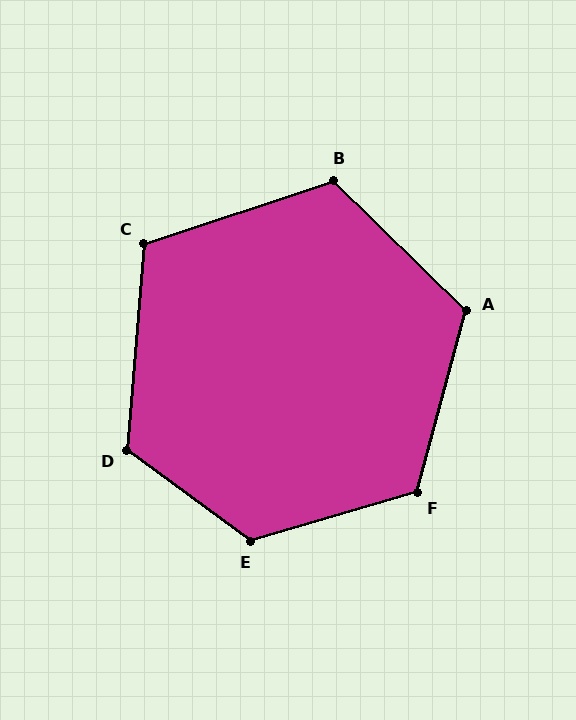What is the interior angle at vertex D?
Approximately 121 degrees (obtuse).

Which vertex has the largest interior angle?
E, at approximately 128 degrees.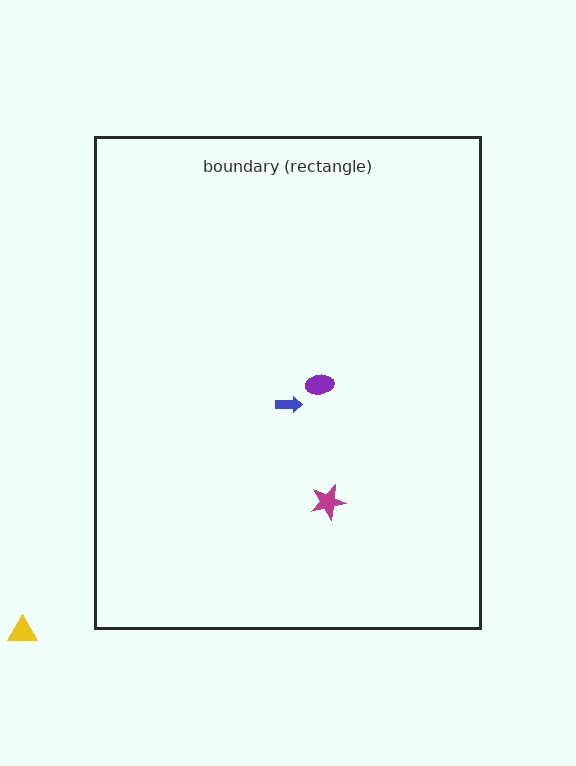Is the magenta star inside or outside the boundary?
Inside.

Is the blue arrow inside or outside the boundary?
Inside.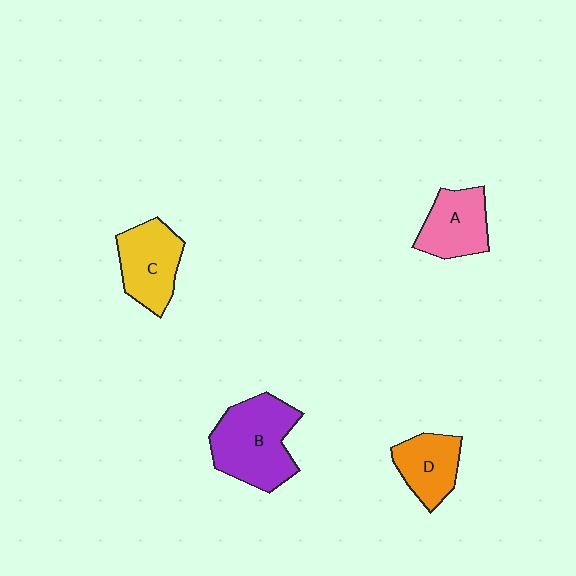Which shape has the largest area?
Shape B (purple).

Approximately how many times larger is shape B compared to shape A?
Approximately 1.5 times.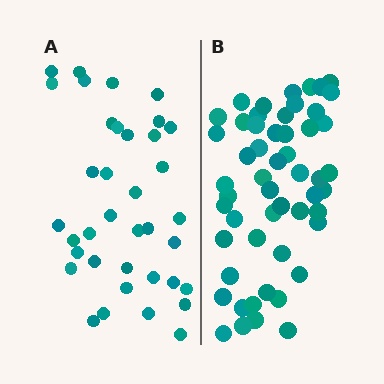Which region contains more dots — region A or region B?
Region B (the right region) has more dots.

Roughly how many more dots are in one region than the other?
Region B has approximately 15 more dots than region A.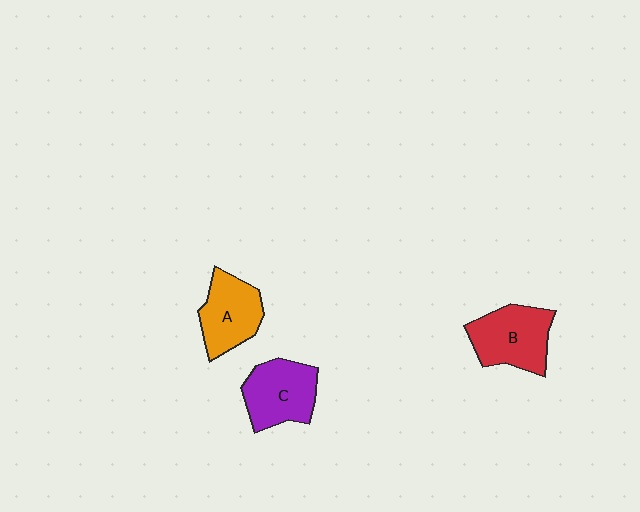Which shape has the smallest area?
Shape A (orange).